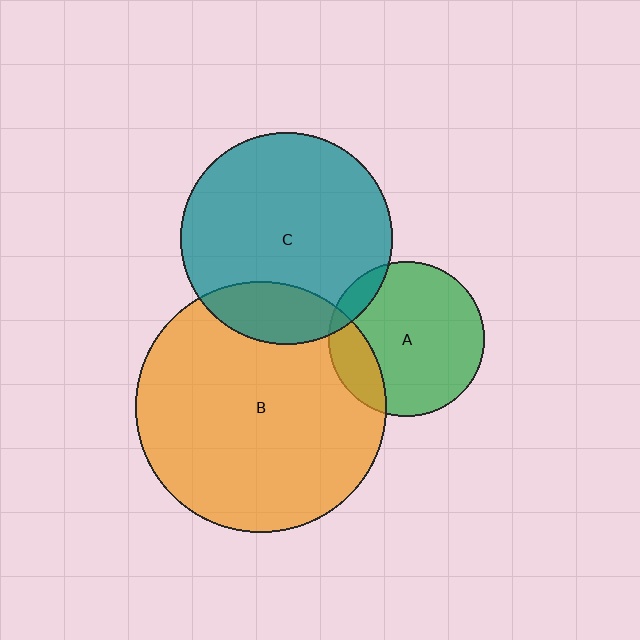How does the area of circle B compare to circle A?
Approximately 2.6 times.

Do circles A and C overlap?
Yes.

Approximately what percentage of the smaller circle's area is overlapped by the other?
Approximately 10%.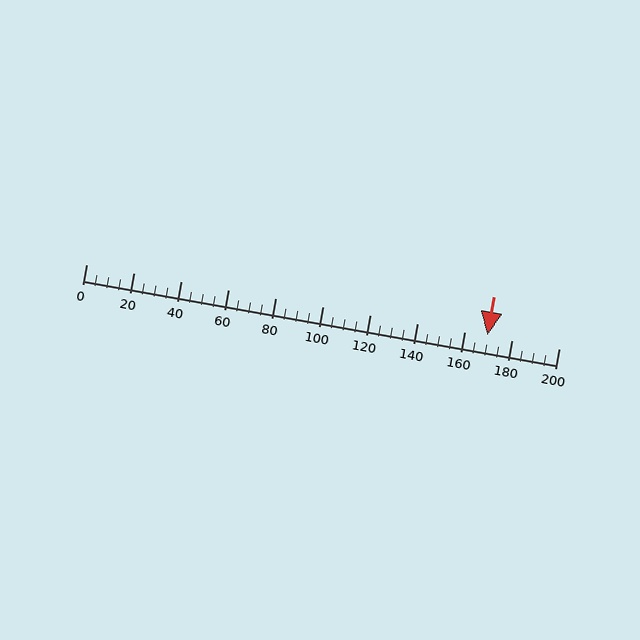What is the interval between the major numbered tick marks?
The major tick marks are spaced 20 units apart.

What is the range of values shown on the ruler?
The ruler shows values from 0 to 200.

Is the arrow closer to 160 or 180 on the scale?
The arrow is closer to 160.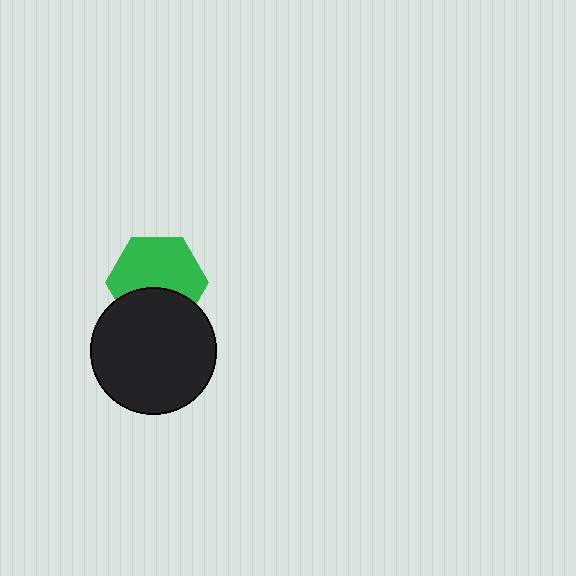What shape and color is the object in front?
The object in front is a black circle.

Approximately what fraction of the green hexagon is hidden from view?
Roughly 36% of the green hexagon is hidden behind the black circle.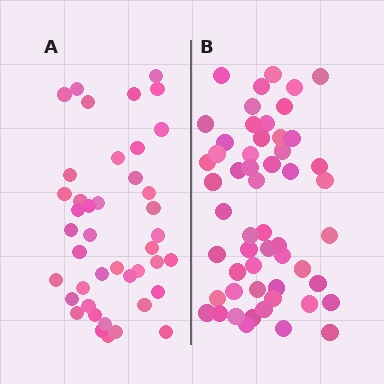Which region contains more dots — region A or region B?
Region B (the right region) has more dots.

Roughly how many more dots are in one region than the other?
Region B has roughly 12 or so more dots than region A.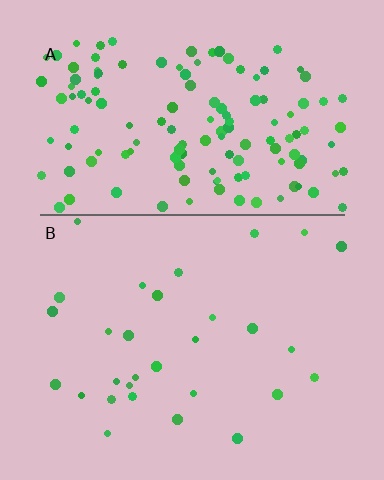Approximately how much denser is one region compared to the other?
Approximately 4.7× — region A over region B.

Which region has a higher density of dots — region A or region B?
A (the top).